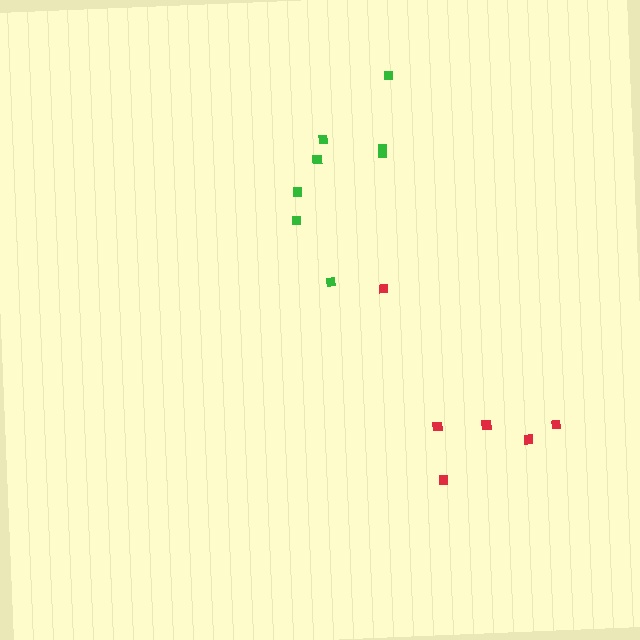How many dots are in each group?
Group 1: 6 dots, Group 2: 8 dots (14 total).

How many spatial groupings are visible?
There are 2 spatial groupings.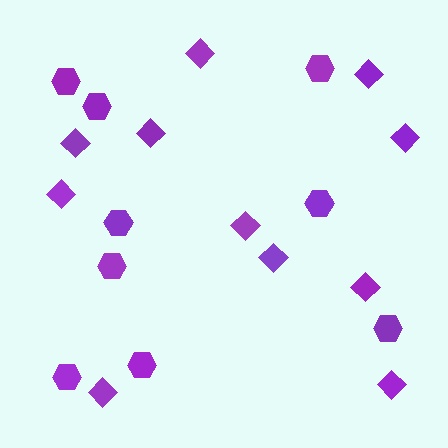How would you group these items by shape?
There are 2 groups: one group of diamonds (11) and one group of hexagons (9).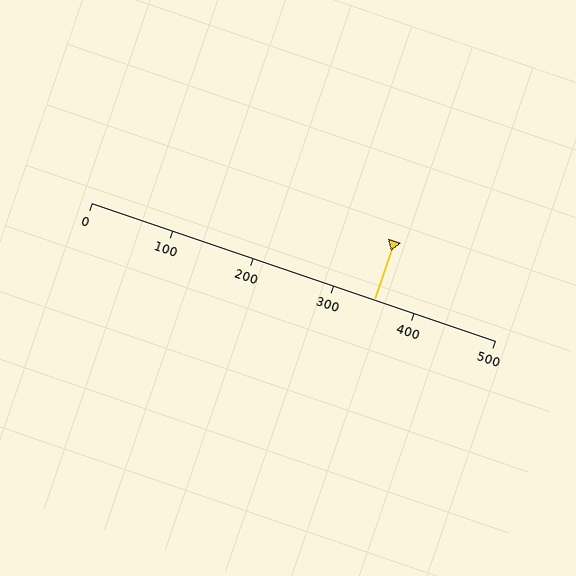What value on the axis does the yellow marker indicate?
The marker indicates approximately 350.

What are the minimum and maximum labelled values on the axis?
The axis runs from 0 to 500.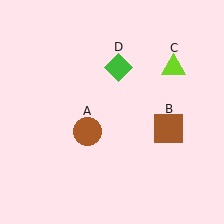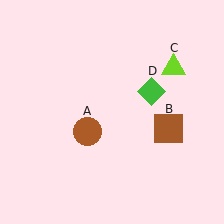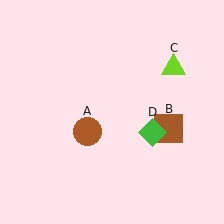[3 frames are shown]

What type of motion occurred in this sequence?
The green diamond (object D) rotated clockwise around the center of the scene.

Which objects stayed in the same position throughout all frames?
Brown circle (object A) and brown square (object B) and lime triangle (object C) remained stationary.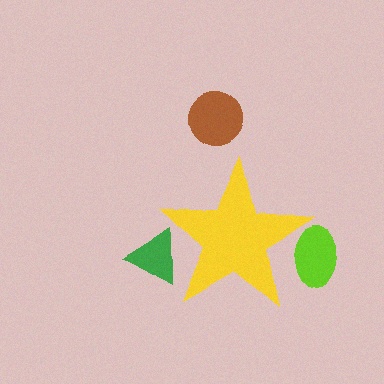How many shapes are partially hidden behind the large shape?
2 shapes are partially hidden.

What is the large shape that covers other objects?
A yellow star.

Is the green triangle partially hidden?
Yes, the green triangle is partially hidden behind the yellow star.